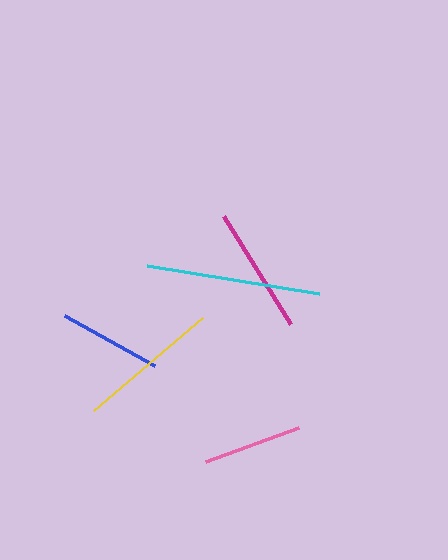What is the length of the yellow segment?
The yellow segment is approximately 143 pixels long.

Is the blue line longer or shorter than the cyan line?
The cyan line is longer than the blue line.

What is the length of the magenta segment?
The magenta segment is approximately 127 pixels long.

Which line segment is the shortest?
The pink line is the shortest at approximately 98 pixels.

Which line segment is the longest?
The cyan line is the longest at approximately 174 pixels.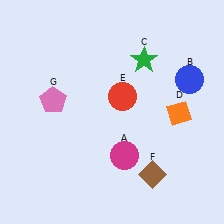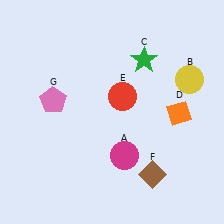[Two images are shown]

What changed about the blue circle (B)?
In Image 1, B is blue. In Image 2, it changed to yellow.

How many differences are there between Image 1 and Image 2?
There is 1 difference between the two images.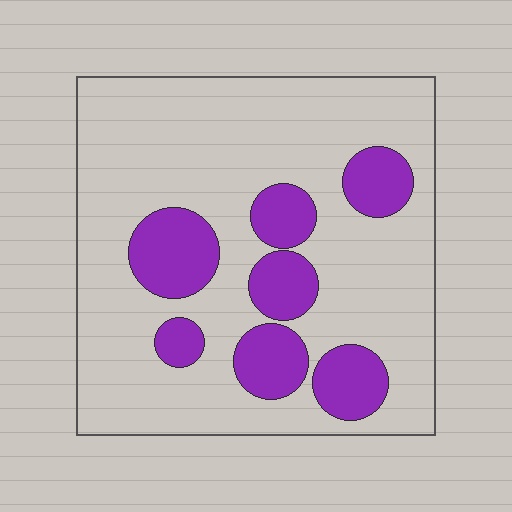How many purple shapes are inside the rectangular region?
7.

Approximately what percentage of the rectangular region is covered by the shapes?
Approximately 25%.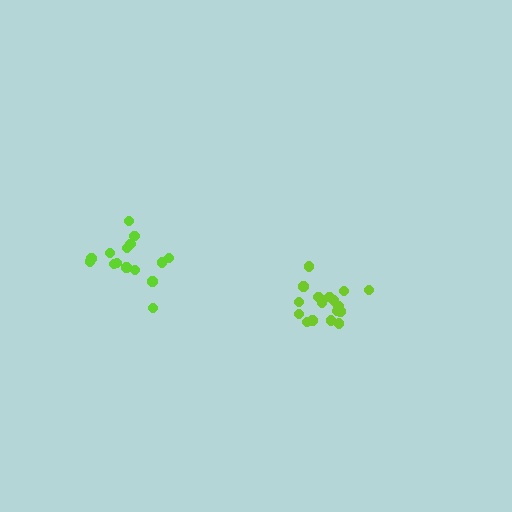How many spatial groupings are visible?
There are 2 spatial groupings.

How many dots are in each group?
Group 1: 15 dots, Group 2: 17 dots (32 total).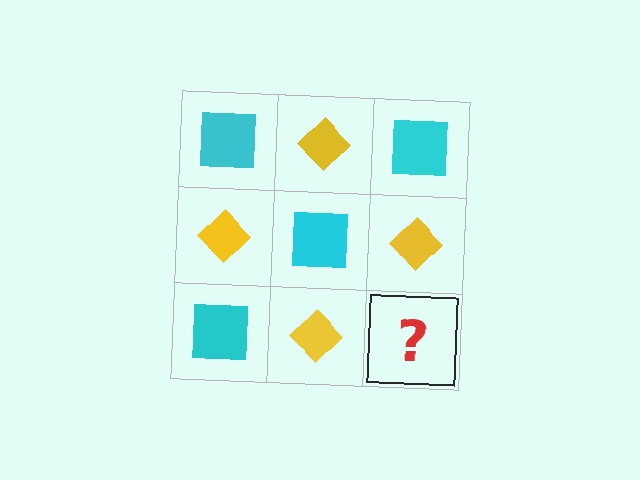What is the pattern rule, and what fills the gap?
The rule is that it alternates cyan square and yellow diamond in a checkerboard pattern. The gap should be filled with a cyan square.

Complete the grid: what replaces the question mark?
The question mark should be replaced with a cyan square.